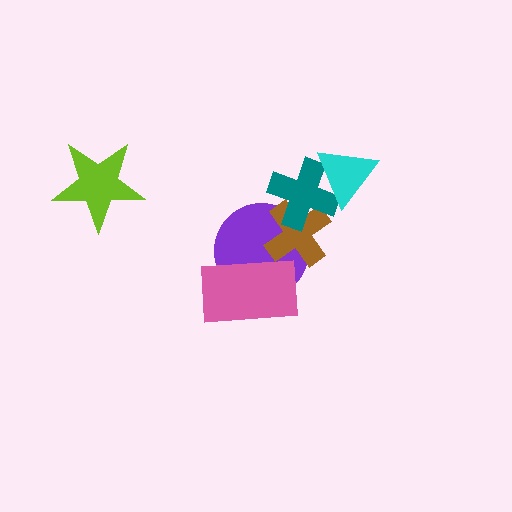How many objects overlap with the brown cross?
2 objects overlap with the brown cross.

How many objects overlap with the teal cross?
3 objects overlap with the teal cross.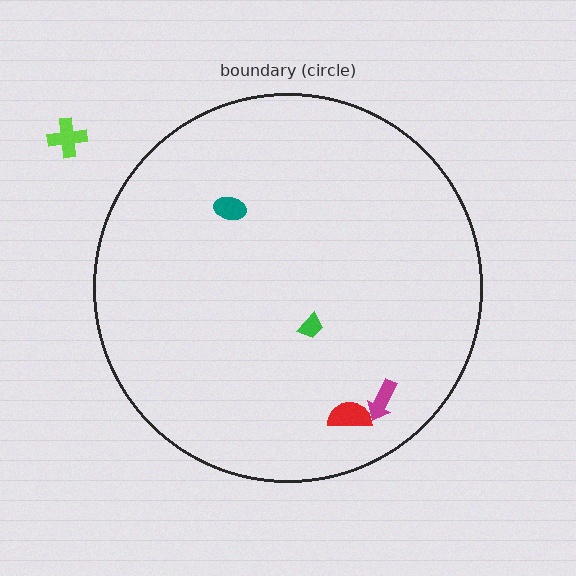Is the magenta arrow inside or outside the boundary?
Inside.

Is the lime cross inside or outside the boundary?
Outside.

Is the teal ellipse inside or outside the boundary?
Inside.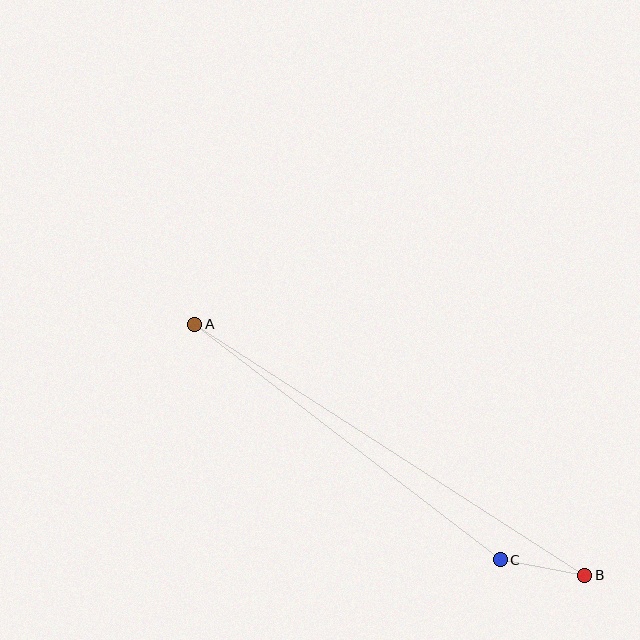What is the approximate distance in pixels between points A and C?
The distance between A and C is approximately 386 pixels.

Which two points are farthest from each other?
Points A and B are farthest from each other.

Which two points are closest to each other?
Points B and C are closest to each other.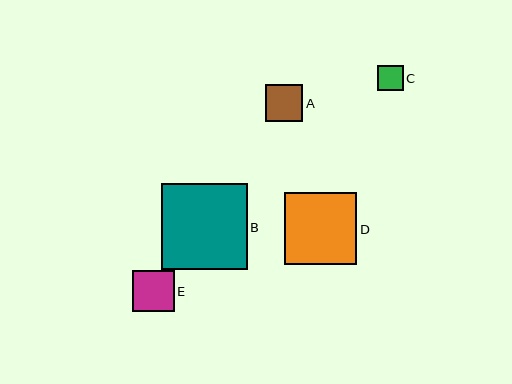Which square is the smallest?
Square C is the smallest with a size of approximately 25 pixels.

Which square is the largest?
Square B is the largest with a size of approximately 86 pixels.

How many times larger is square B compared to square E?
Square B is approximately 2.1 times the size of square E.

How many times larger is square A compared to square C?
Square A is approximately 1.5 times the size of square C.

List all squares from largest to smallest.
From largest to smallest: B, D, E, A, C.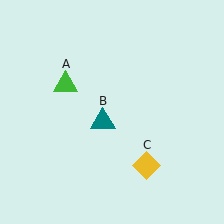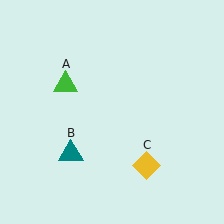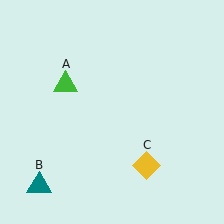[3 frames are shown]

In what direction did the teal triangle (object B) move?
The teal triangle (object B) moved down and to the left.